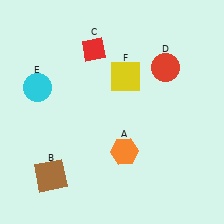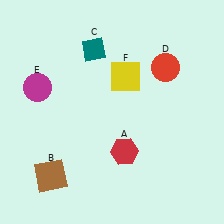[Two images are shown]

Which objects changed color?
A changed from orange to red. C changed from red to teal. E changed from cyan to magenta.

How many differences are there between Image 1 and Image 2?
There are 3 differences between the two images.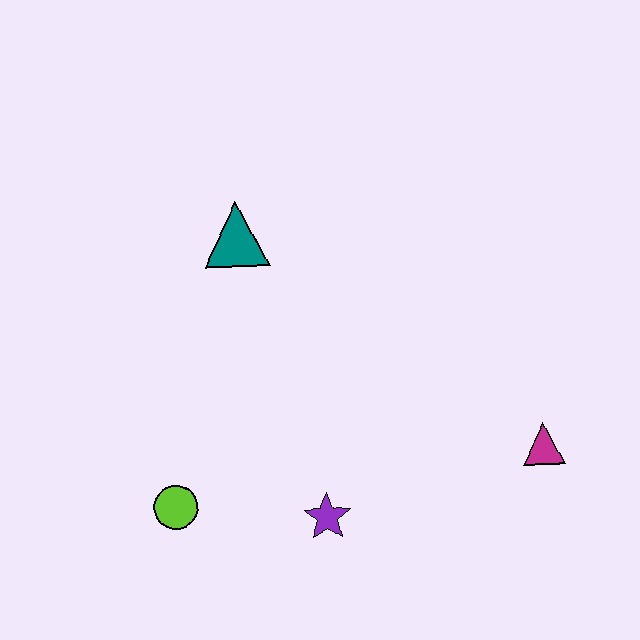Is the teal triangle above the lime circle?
Yes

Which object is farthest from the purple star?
The teal triangle is farthest from the purple star.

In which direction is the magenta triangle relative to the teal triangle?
The magenta triangle is to the right of the teal triangle.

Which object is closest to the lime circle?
The purple star is closest to the lime circle.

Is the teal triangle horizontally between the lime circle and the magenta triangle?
Yes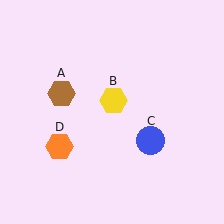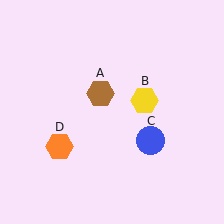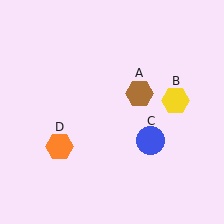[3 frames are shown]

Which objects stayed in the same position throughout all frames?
Blue circle (object C) and orange hexagon (object D) remained stationary.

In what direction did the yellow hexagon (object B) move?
The yellow hexagon (object B) moved right.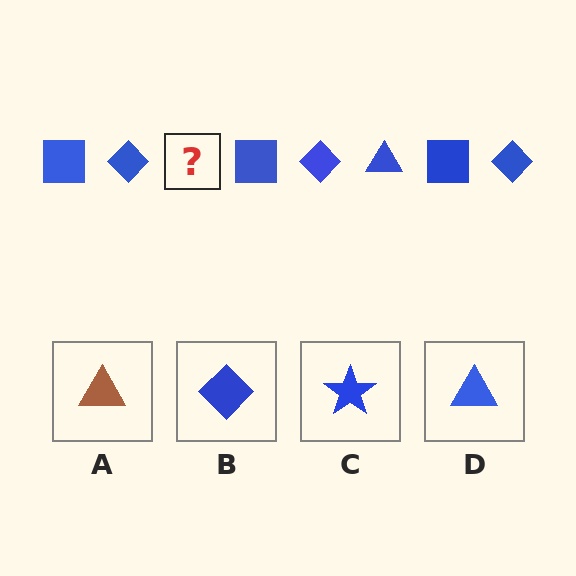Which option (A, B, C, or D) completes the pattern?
D.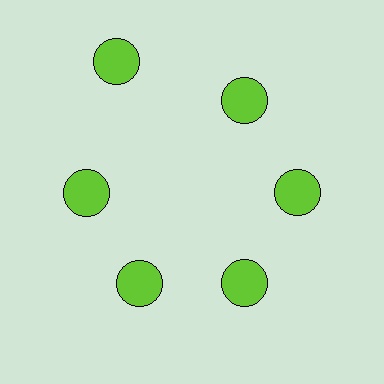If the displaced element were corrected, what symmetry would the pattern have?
It would have 6-fold rotational symmetry — the pattern would map onto itself every 60 degrees.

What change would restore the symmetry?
The symmetry would be restored by moving it inward, back onto the ring so that all 6 circles sit at equal angles and equal distance from the center.